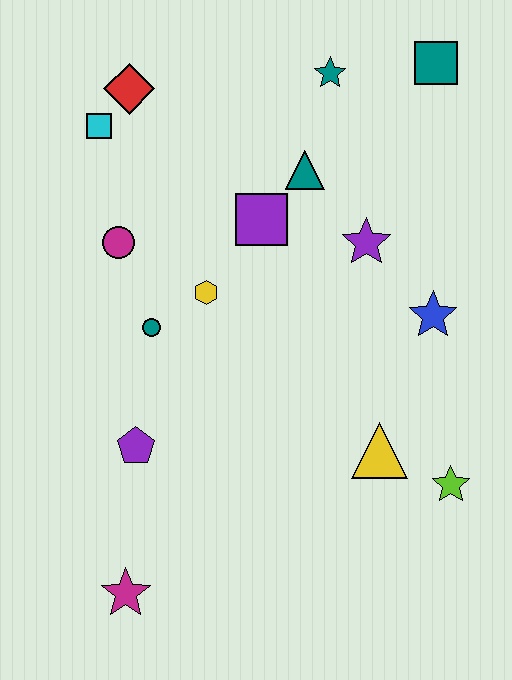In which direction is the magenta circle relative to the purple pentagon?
The magenta circle is above the purple pentagon.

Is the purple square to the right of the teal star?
No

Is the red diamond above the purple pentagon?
Yes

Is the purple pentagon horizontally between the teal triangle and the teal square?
No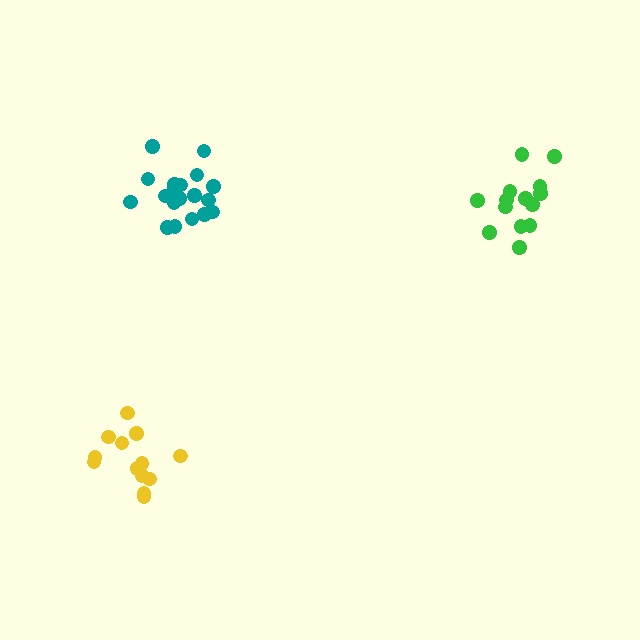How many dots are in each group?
Group 1: 19 dots, Group 2: 14 dots, Group 3: 13 dots (46 total).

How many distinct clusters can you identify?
There are 3 distinct clusters.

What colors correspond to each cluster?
The clusters are colored: teal, green, yellow.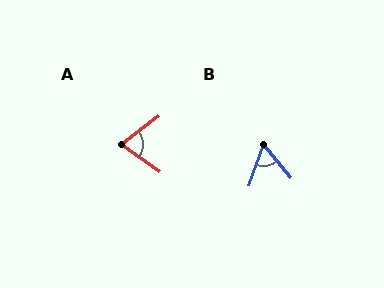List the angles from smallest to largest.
B (58°), A (73°).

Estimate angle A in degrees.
Approximately 73 degrees.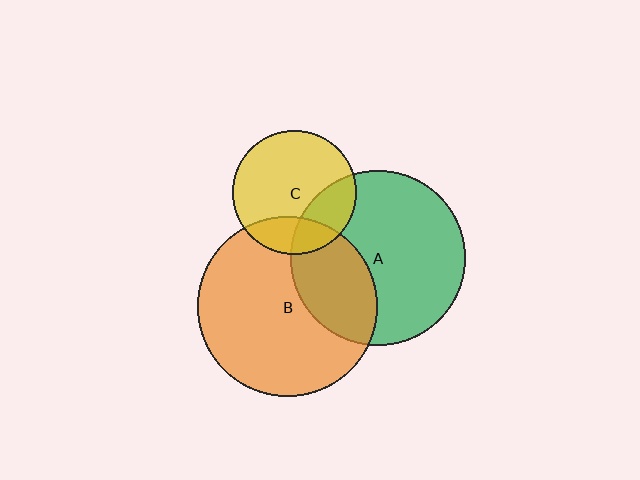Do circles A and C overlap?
Yes.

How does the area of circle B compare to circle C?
Approximately 2.1 times.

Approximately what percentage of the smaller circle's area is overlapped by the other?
Approximately 25%.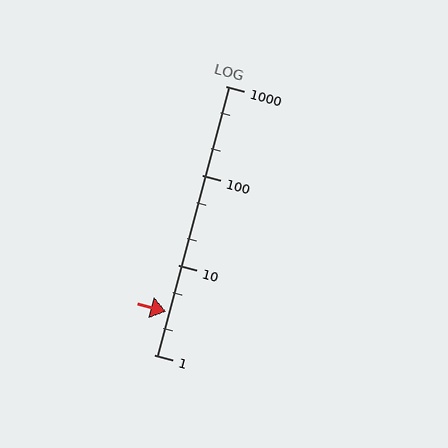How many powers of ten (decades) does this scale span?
The scale spans 3 decades, from 1 to 1000.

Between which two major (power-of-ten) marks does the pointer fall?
The pointer is between 1 and 10.